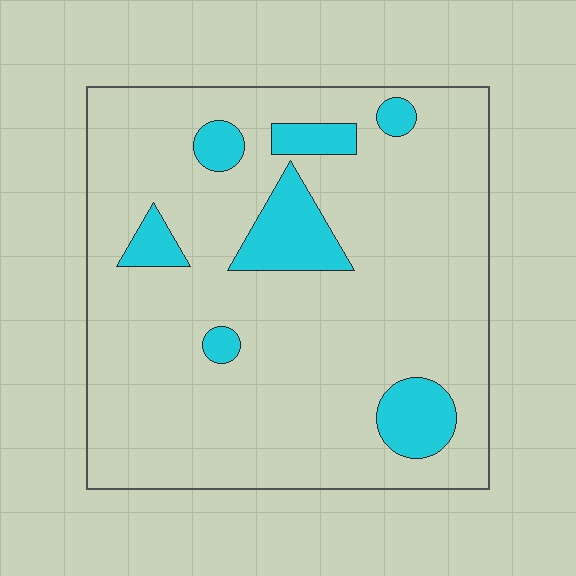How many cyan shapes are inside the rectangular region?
7.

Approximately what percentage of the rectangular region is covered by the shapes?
Approximately 15%.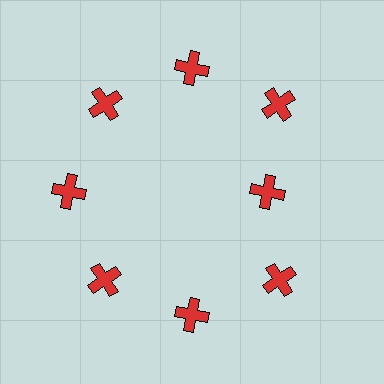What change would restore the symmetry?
The symmetry would be restored by moving it outward, back onto the ring so that all 8 crosses sit at equal angles and equal distance from the center.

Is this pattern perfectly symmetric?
No. The 8 red crosses are arranged in a ring, but one element near the 3 o'clock position is pulled inward toward the center, breaking the 8-fold rotational symmetry.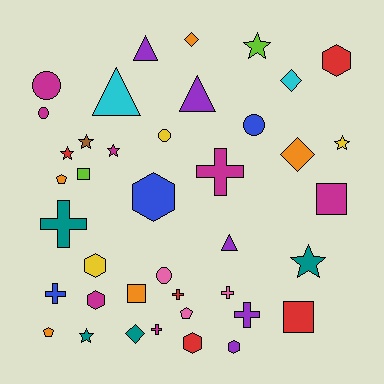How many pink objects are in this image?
There are 3 pink objects.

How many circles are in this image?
There are 5 circles.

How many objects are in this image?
There are 40 objects.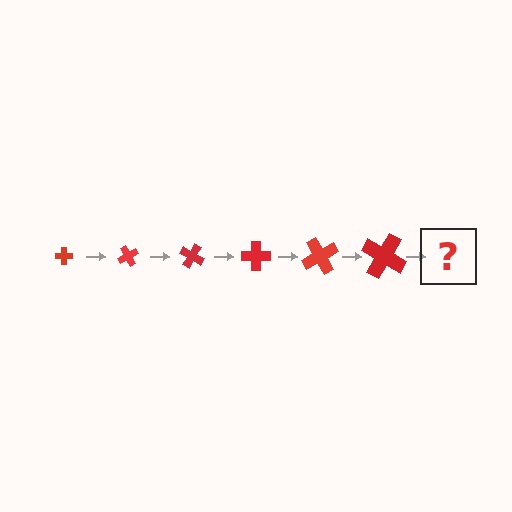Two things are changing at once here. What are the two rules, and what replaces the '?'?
The two rules are that the cross grows larger each step and it rotates 60 degrees each step. The '?' should be a cross, larger than the previous one and rotated 360 degrees from the start.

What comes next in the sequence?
The next element should be a cross, larger than the previous one and rotated 360 degrees from the start.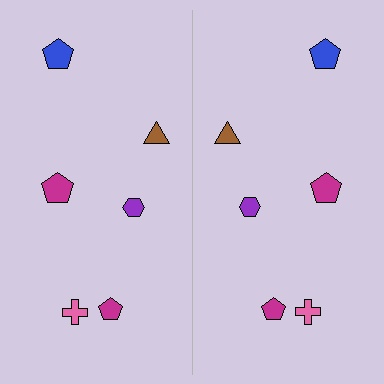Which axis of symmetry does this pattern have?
The pattern has a vertical axis of symmetry running through the center of the image.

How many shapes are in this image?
There are 12 shapes in this image.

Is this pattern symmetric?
Yes, this pattern has bilateral (reflection) symmetry.